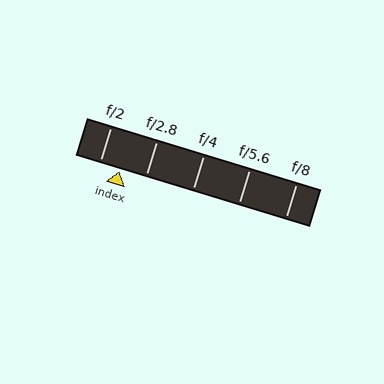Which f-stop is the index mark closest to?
The index mark is closest to f/2.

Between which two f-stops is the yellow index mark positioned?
The index mark is between f/2 and f/2.8.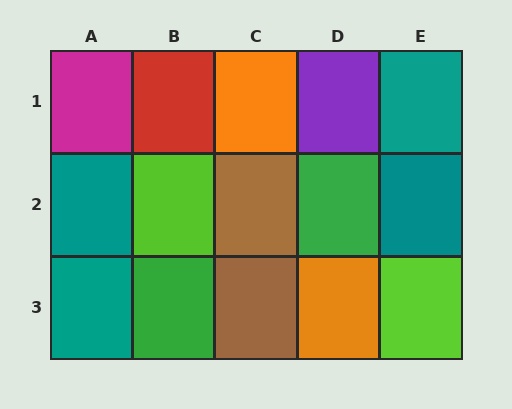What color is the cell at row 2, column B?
Lime.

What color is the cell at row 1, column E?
Teal.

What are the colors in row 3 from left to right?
Teal, green, brown, orange, lime.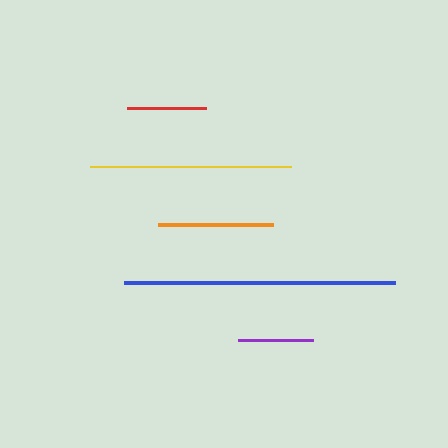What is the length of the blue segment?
The blue segment is approximately 271 pixels long.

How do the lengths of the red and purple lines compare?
The red and purple lines are approximately the same length.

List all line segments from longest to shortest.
From longest to shortest: blue, yellow, orange, red, purple.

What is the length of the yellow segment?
The yellow segment is approximately 202 pixels long.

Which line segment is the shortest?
The purple line is the shortest at approximately 75 pixels.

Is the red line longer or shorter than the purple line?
The red line is longer than the purple line.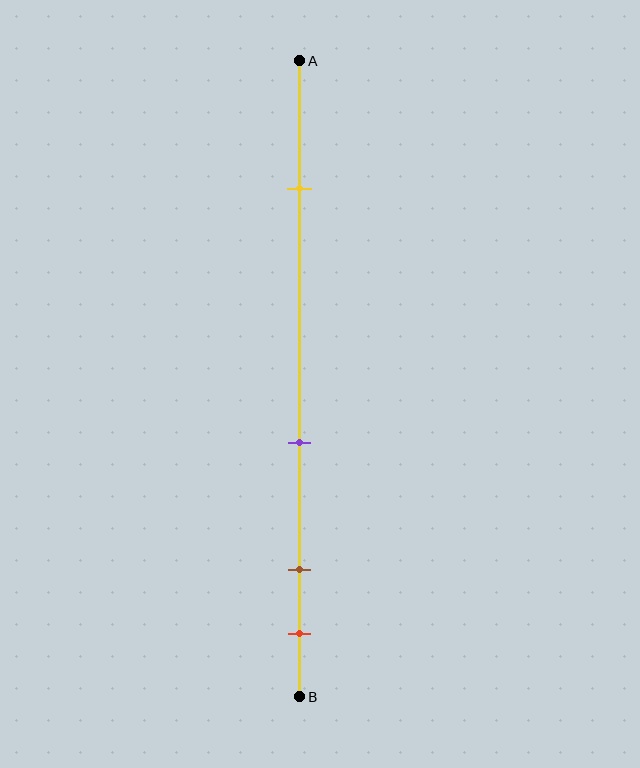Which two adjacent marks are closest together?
The brown and red marks are the closest adjacent pair.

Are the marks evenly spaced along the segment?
No, the marks are not evenly spaced.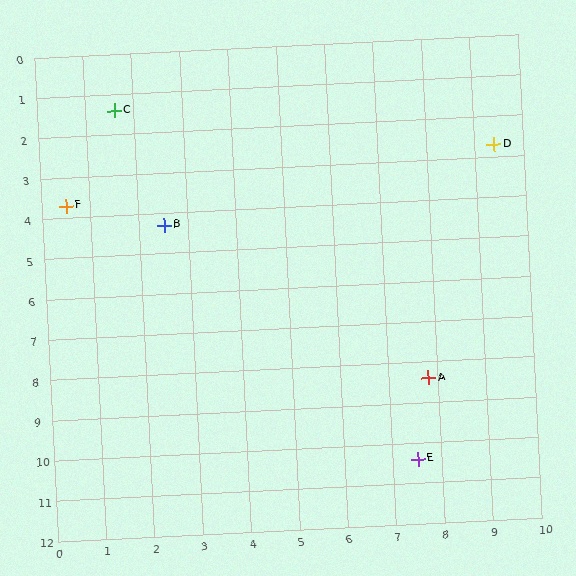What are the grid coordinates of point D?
Point D is at approximately (9.4, 2.7).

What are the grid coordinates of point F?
Point F is at approximately (0.5, 3.7).